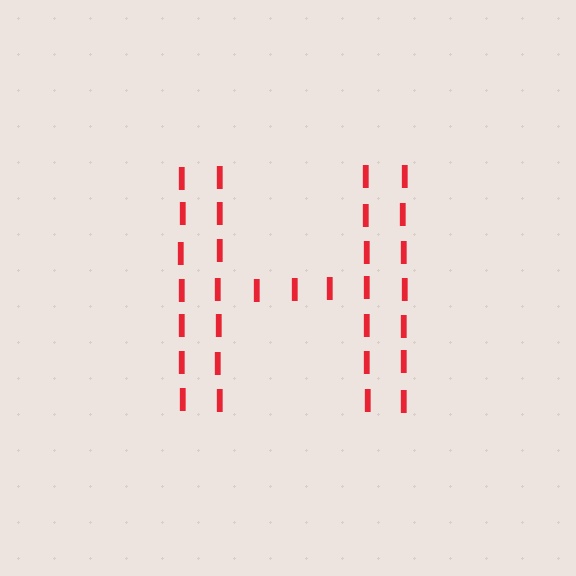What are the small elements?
The small elements are letter I's.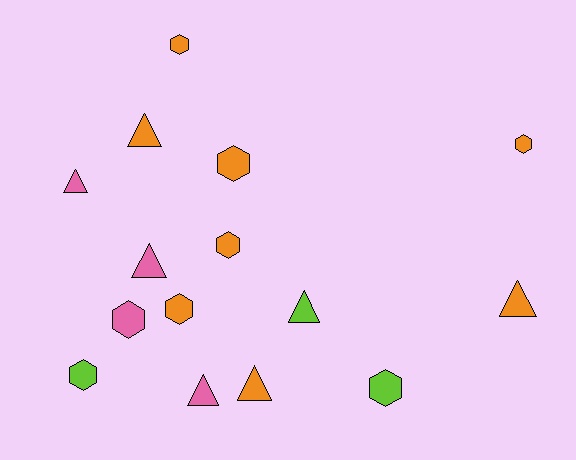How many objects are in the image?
There are 15 objects.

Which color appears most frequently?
Orange, with 8 objects.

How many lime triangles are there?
There is 1 lime triangle.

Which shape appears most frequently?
Hexagon, with 8 objects.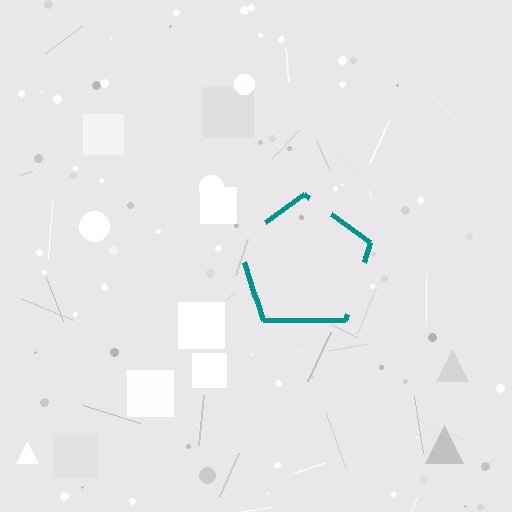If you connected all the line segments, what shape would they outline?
They would outline a pentagon.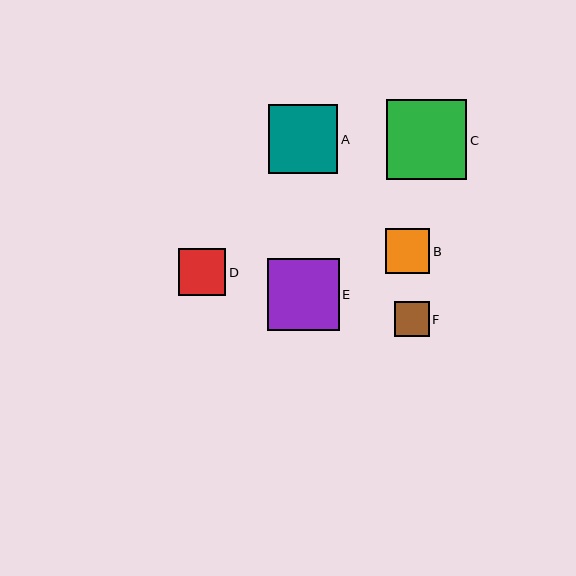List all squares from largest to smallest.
From largest to smallest: C, E, A, D, B, F.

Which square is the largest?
Square C is the largest with a size of approximately 80 pixels.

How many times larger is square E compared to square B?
Square E is approximately 1.6 times the size of square B.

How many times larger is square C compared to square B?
Square C is approximately 1.8 times the size of square B.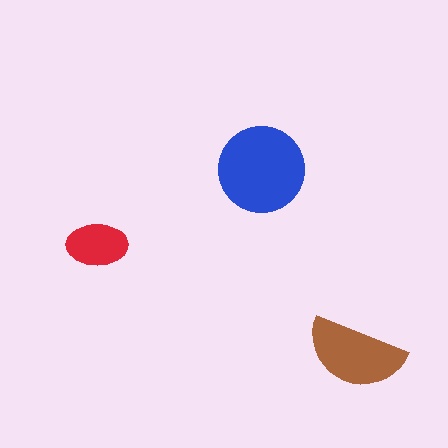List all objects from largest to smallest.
The blue circle, the brown semicircle, the red ellipse.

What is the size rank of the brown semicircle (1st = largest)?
2nd.